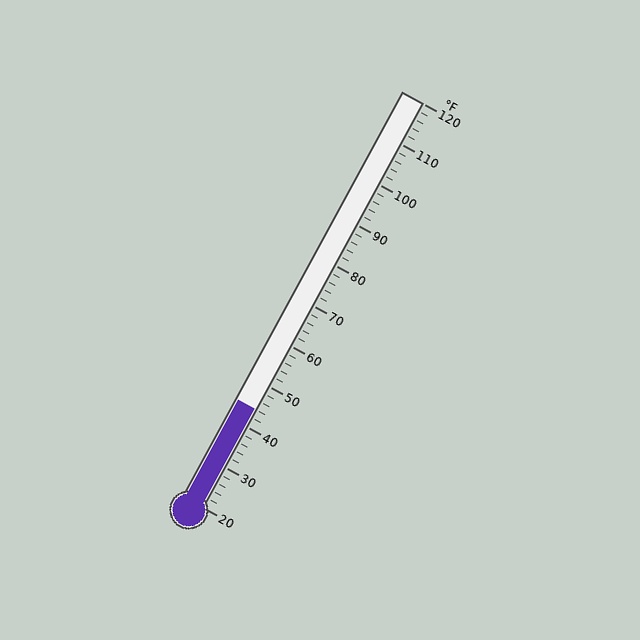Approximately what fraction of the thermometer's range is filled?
The thermometer is filled to approximately 25% of its range.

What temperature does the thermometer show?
The thermometer shows approximately 44°F.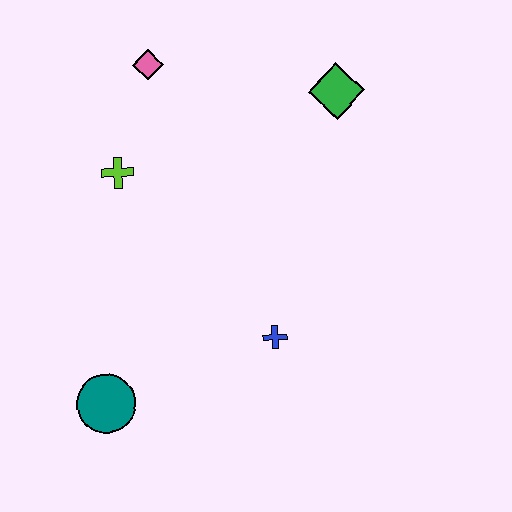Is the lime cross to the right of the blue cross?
No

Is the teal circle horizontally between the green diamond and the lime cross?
No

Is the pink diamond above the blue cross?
Yes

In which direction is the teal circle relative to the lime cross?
The teal circle is below the lime cross.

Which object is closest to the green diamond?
The pink diamond is closest to the green diamond.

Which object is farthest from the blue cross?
The pink diamond is farthest from the blue cross.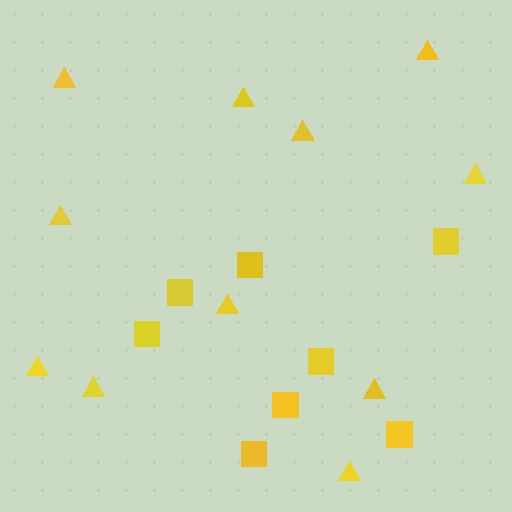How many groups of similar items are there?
There are 2 groups: one group of squares (8) and one group of triangles (11).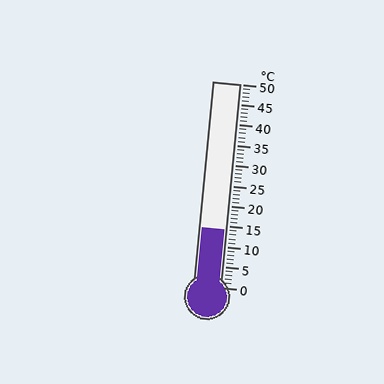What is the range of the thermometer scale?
The thermometer scale ranges from 0°C to 50°C.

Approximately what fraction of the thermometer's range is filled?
The thermometer is filled to approximately 30% of its range.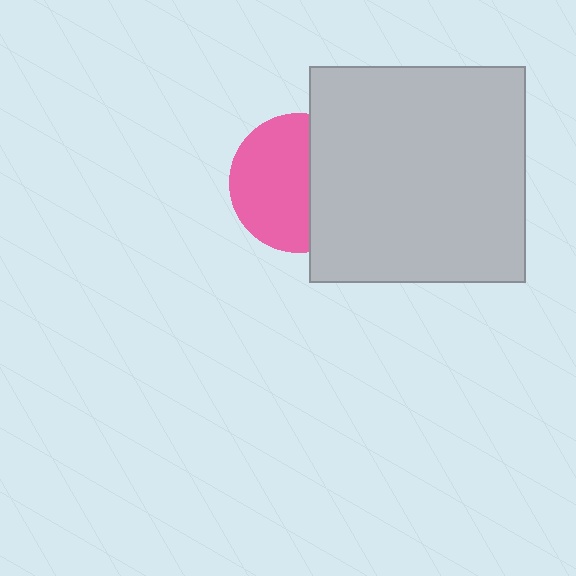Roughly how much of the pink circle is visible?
About half of it is visible (roughly 60%).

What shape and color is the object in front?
The object in front is a light gray square.